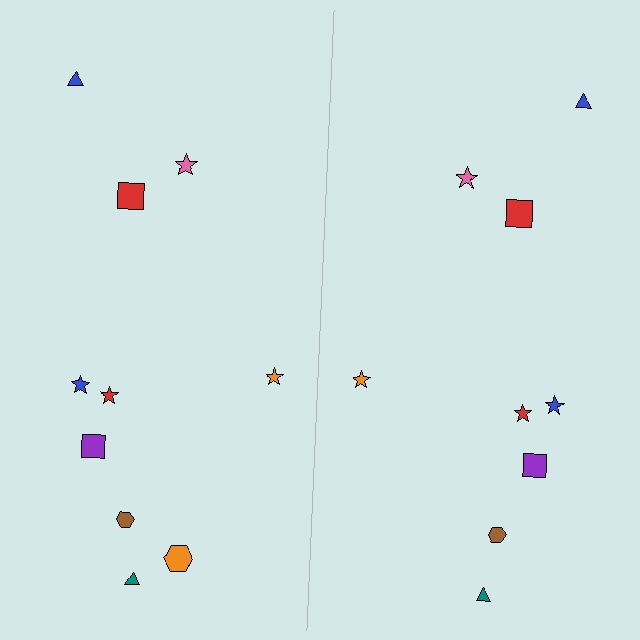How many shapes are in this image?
There are 19 shapes in this image.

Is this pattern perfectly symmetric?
No, the pattern is not perfectly symmetric. A orange hexagon is missing from the right side.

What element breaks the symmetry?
A orange hexagon is missing from the right side.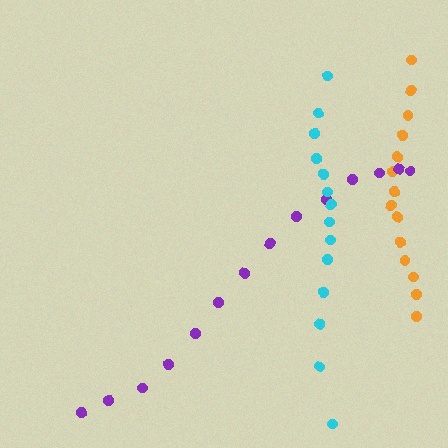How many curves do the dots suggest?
There are 3 distinct paths.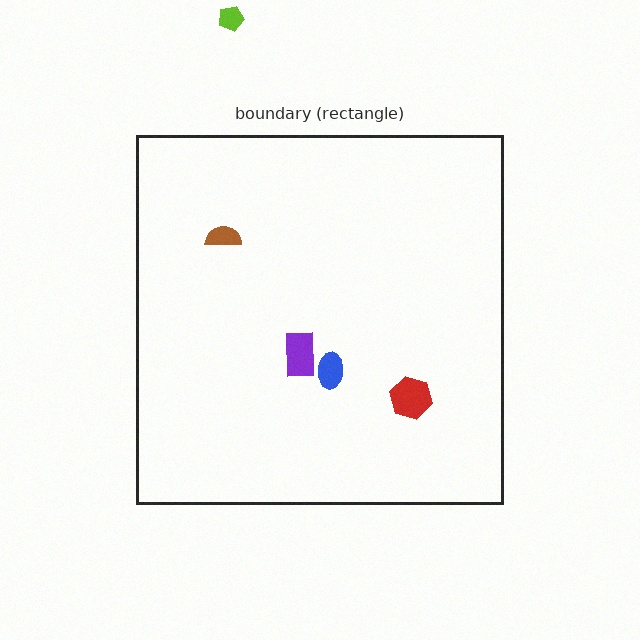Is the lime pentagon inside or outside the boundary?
Outside.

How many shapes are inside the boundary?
4 inside, 1 outside.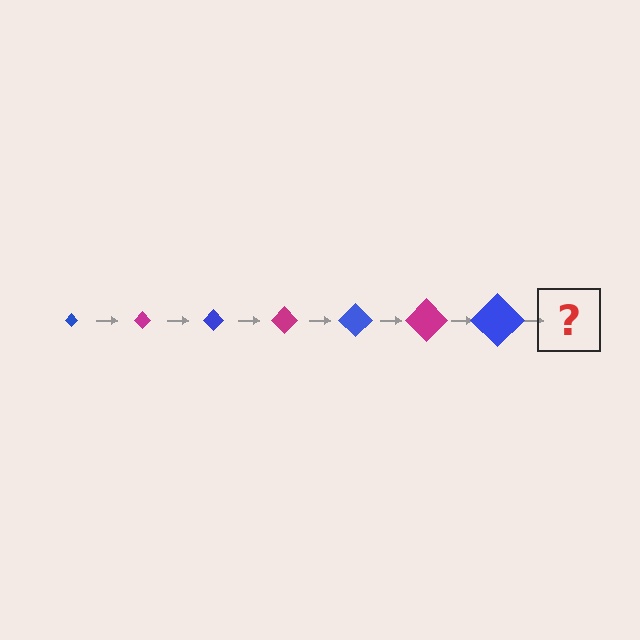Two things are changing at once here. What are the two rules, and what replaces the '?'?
The two rules are that the diamond grows larger each step and the color cycles through blue and magenta. The '?' should be a magenta diamond, larger than the previous one.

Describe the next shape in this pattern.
It should be a magenta diamond, larger than the previous one.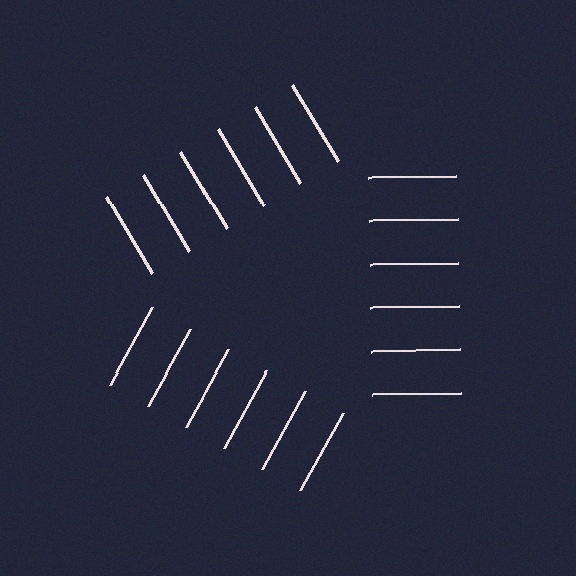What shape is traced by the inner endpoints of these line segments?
An illusory triangle — the line segments terminate on its edges but no continuous stroke is drawn.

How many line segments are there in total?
18 — 6 along each of the 3 edges.